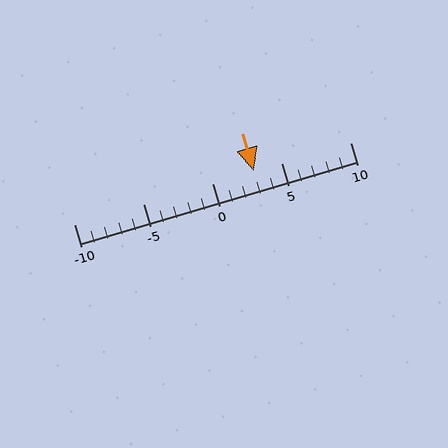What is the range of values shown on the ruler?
The ruler shows values from -10 to 10.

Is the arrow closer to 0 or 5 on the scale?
The arrow is closer to 5.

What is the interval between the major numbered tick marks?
The major tick marks are spaced 5 units apart.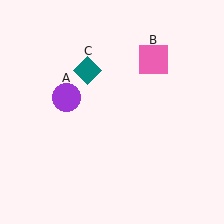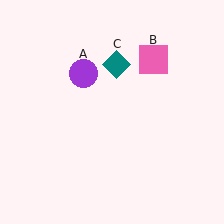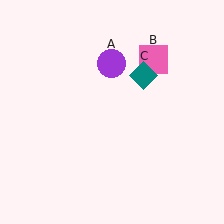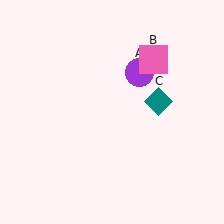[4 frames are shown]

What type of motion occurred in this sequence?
The purple circle (object A), teal diamond (object C) rotated clockwise around the center of the scene.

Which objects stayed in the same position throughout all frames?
Pink square (object B) remained stationary.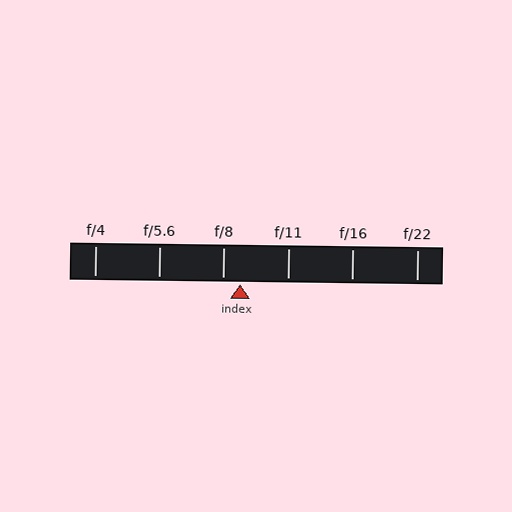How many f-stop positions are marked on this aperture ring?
There are 6 f-stop positions marked.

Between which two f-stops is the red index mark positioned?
The index mark is between f/8 and f/11.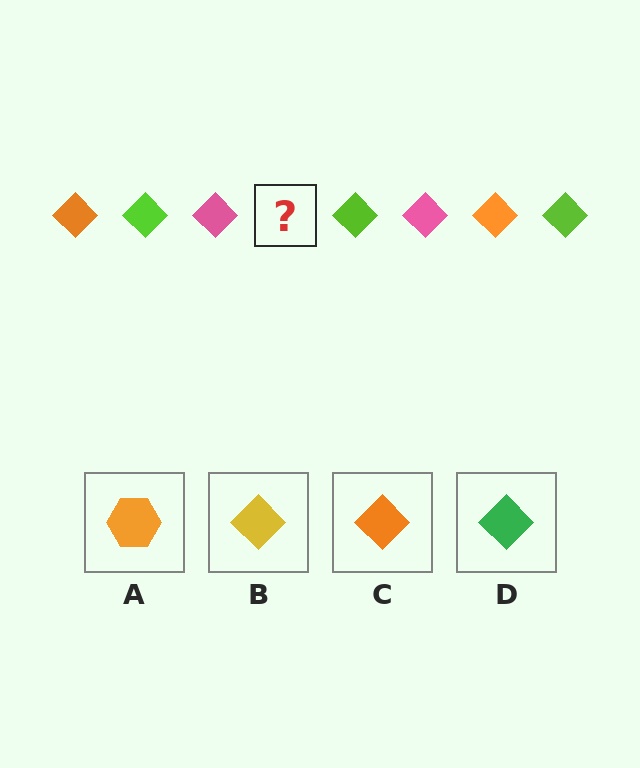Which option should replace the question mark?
Option C.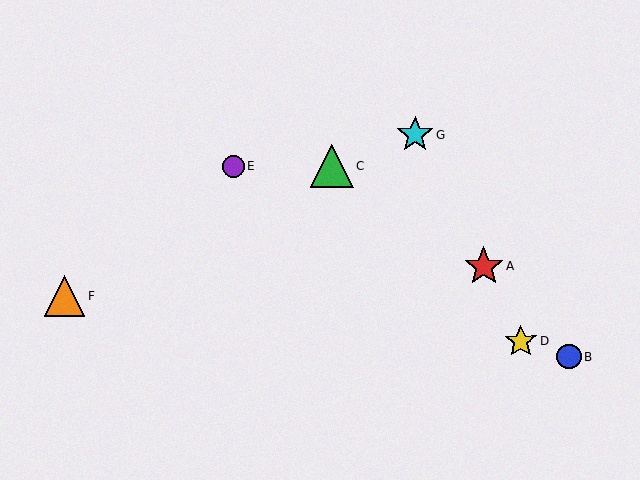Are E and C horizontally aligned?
Yes, both are at y≈166.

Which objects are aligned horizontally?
Objects C, E are aligned horizontally.